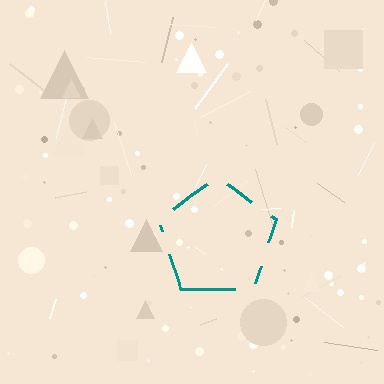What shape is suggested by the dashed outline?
The dashed outline suggests a pentagon.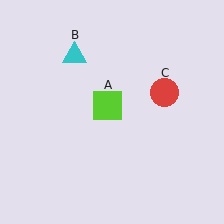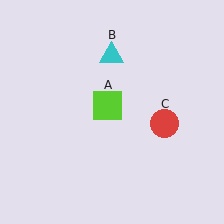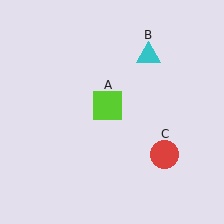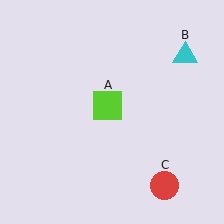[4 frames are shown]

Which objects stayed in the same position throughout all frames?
Lime square (object A) remained stationary.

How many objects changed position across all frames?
2 objects changed position: cyan triangle (object B), red circle (object C).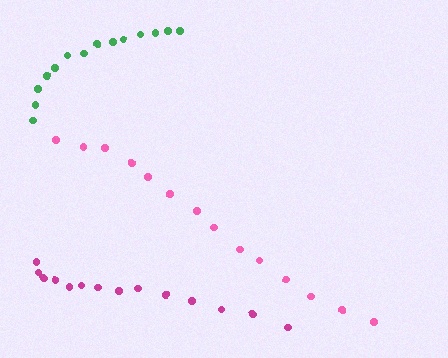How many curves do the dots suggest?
There are 3 distinct paths.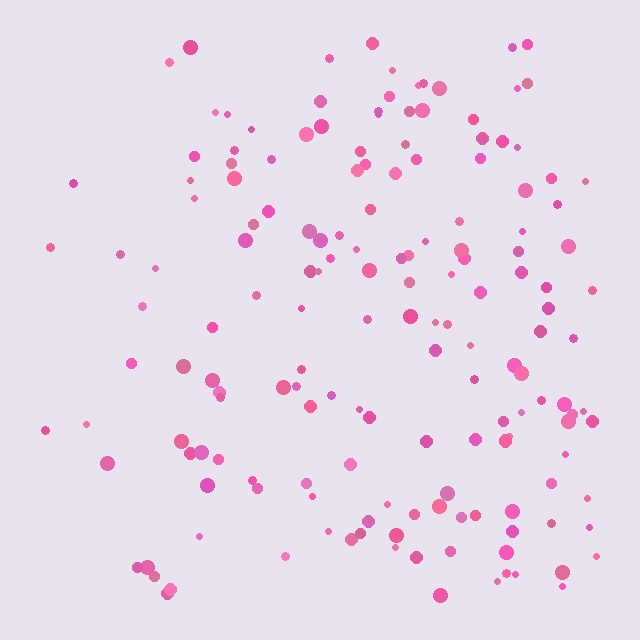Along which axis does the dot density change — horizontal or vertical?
Horizontal.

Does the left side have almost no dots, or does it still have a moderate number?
Still a moderate number, just noticeably fewer than the right.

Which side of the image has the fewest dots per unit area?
The left.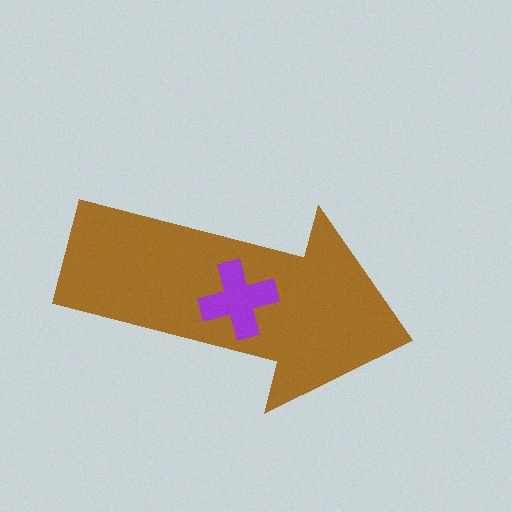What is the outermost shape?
The brown arrow.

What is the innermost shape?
The purple cross.